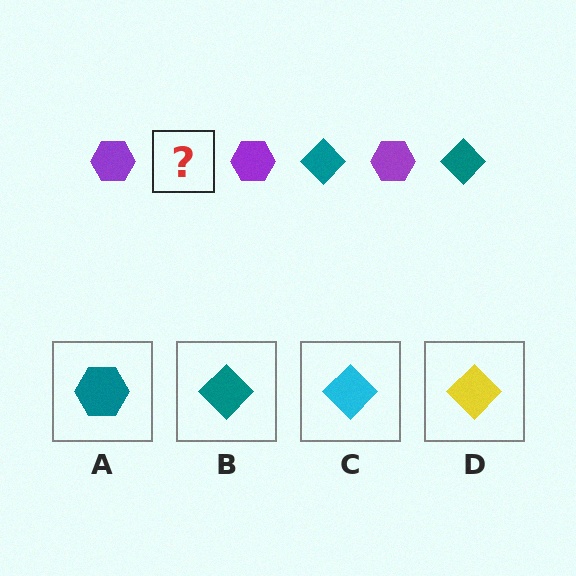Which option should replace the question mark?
Option B.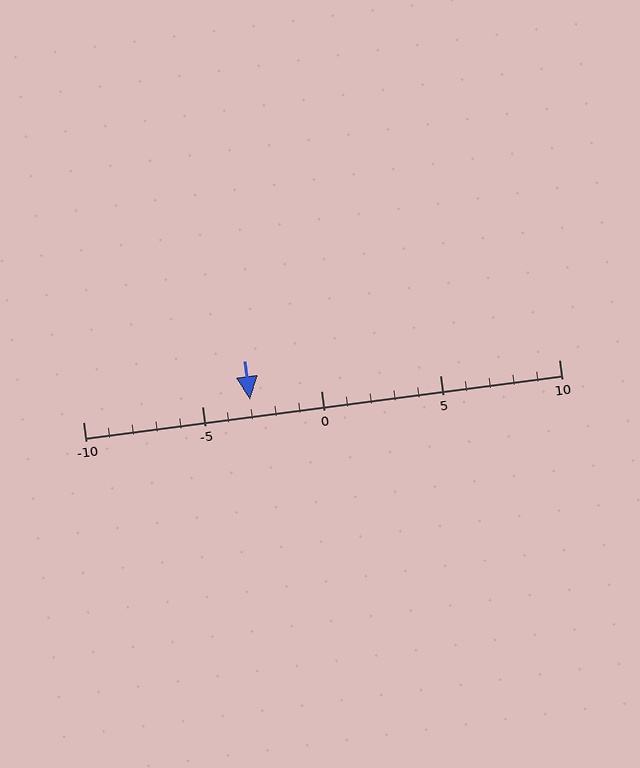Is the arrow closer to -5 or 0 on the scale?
The arrow is closer to -5.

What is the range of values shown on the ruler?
The ruler shows values from -10 to 10.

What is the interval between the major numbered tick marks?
The major tick marks are spaced 5 units apart.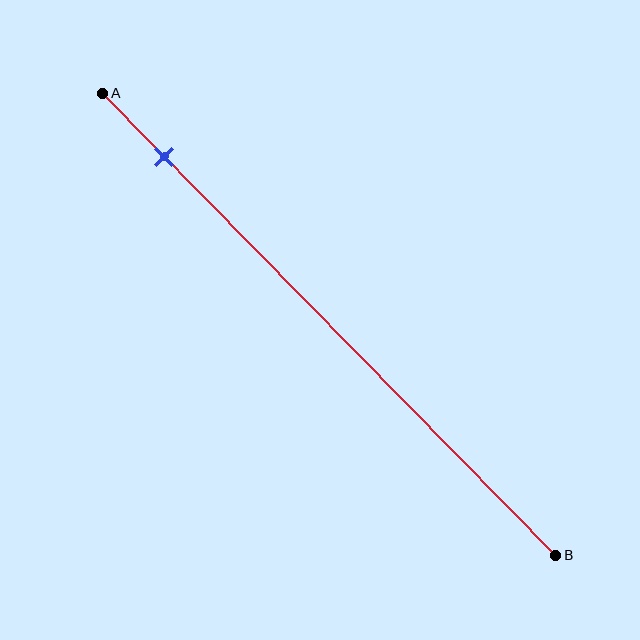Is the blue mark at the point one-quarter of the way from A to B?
No, the mark is at about 15% from A, not at the 25% one-quarter point.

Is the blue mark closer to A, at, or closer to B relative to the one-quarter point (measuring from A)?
The blue mark is closer to point A than the one-quarter point of segment AB.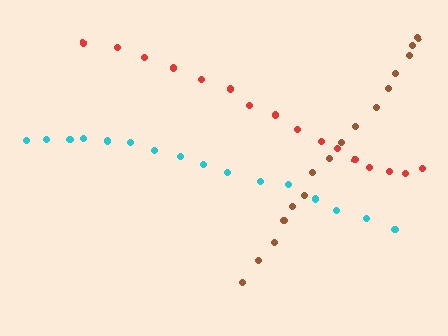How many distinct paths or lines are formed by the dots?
There are 3 distinct paths.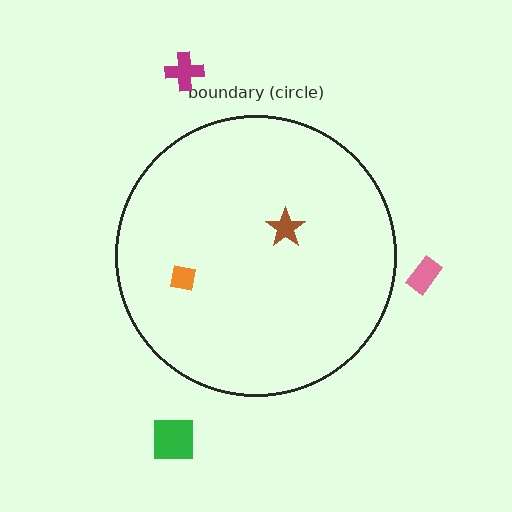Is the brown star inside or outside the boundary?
Inside.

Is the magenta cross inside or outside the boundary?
Outside.